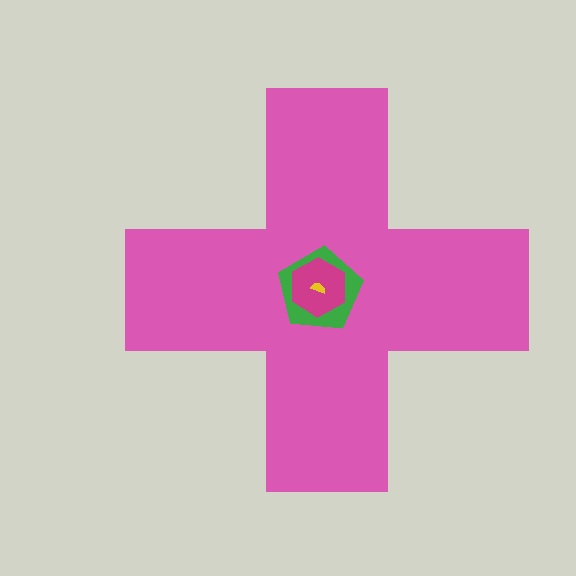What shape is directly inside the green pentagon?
The magenta hexagon.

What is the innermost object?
The yellow semicircle.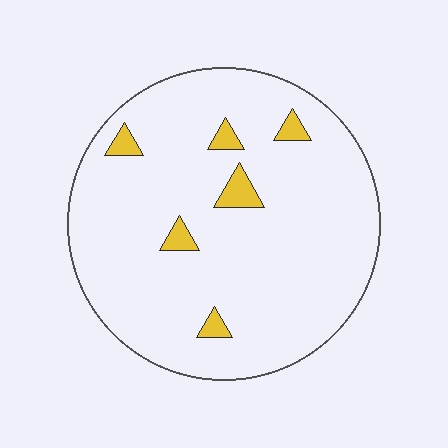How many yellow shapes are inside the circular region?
6.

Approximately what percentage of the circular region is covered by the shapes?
Approximately 5%.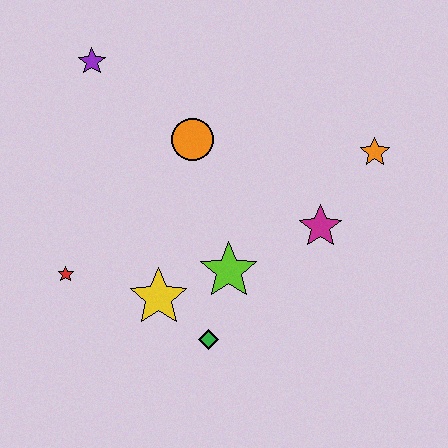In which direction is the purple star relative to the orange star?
The purple star is to the left of the orange star.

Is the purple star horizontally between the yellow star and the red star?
Yes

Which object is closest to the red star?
The yellow star is closest to the red star.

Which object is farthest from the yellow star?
The orange star is farthest from the yellow star.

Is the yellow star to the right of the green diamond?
No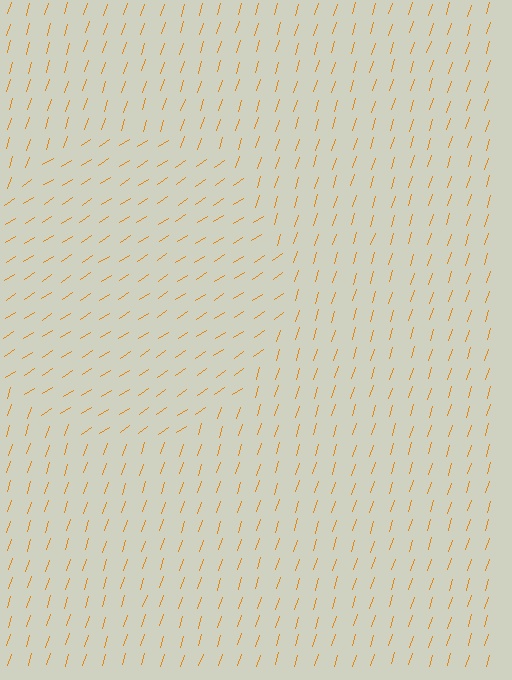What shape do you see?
I see a circle.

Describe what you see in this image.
The image is filled with small orange line segments. A circle region in the image has lines oriented differently from the surrounding lines, creating a visible texture boundary.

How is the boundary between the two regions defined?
The boundary is defined purely by a change in line orientation (approximately 38 degrees difference). All lines are the same color and thickness.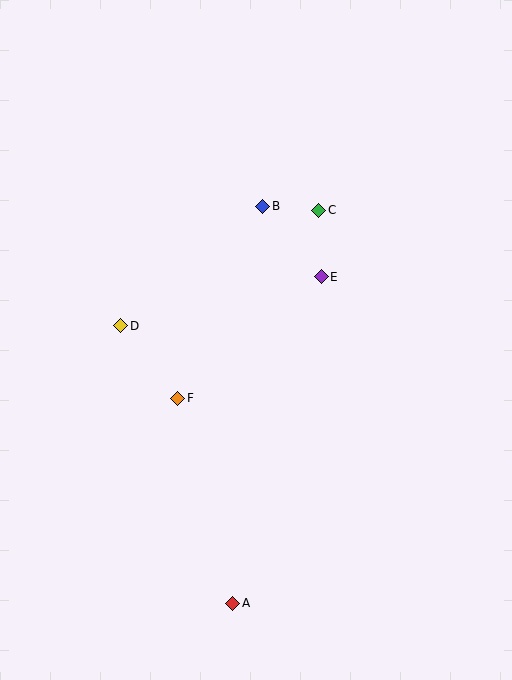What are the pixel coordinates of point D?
Point D is at (121, 326).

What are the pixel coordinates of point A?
Point A is at (233, 603).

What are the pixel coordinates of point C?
Point C is at (319, 210).